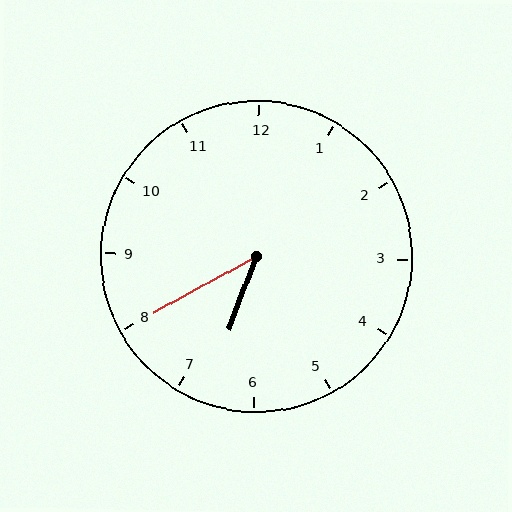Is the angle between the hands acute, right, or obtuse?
It is acute.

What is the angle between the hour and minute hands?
Approximately 40 degrees.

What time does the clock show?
6:40.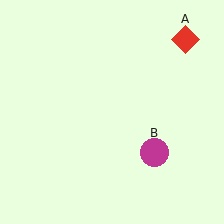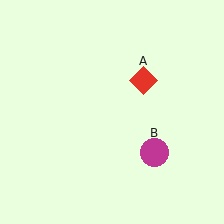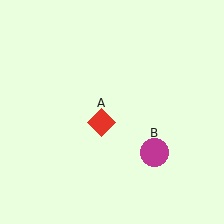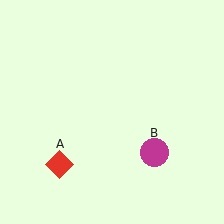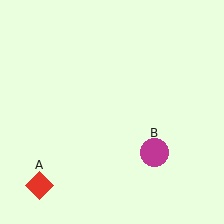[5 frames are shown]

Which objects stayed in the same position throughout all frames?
Magenta circle (object B) remained stationary.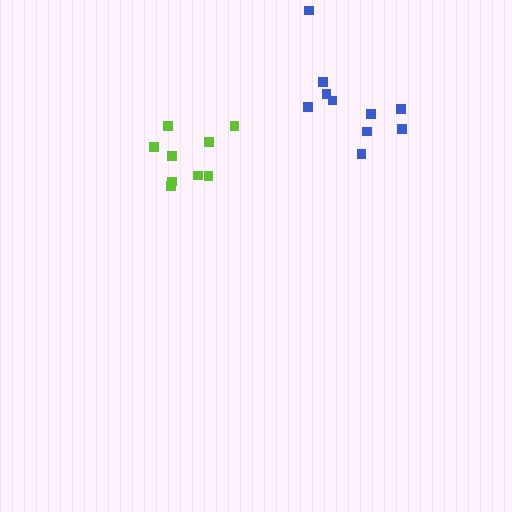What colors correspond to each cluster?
The clusters are colored: blue, lime.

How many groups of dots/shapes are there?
There are 2 groups.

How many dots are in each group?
Group 1: 10 dots, Group 2: 9 dots (19 total).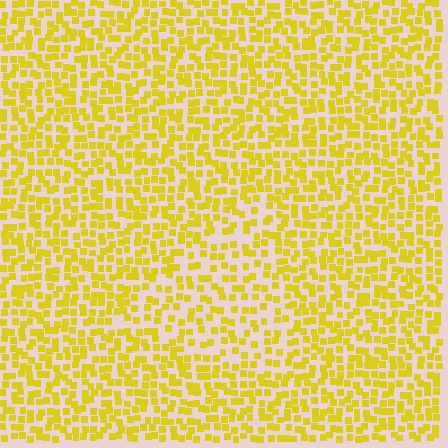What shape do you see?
I see a triangle.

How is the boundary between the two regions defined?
The boundary is defined by a change in element density (approximately 1.5x ratio). All elements are the same color, size, and shape.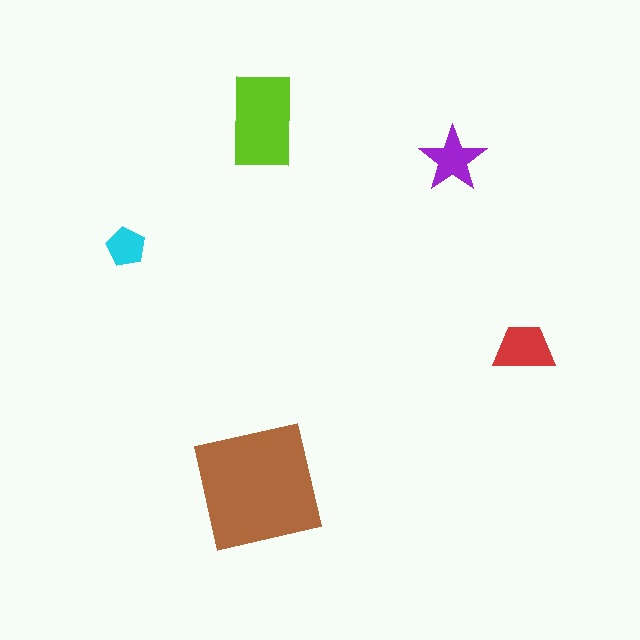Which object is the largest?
The brown square.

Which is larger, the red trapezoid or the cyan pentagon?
The red trapezoid.